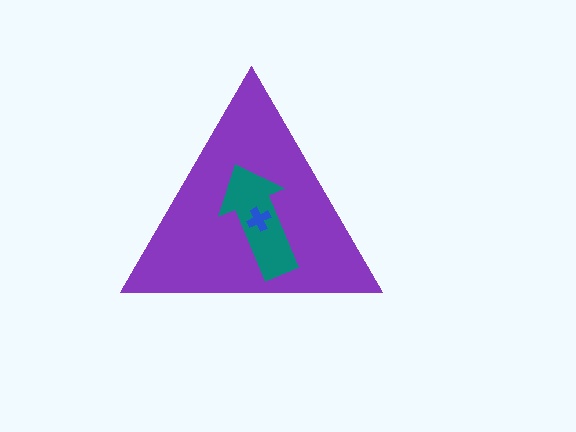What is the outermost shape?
The purple triangle.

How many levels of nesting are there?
3.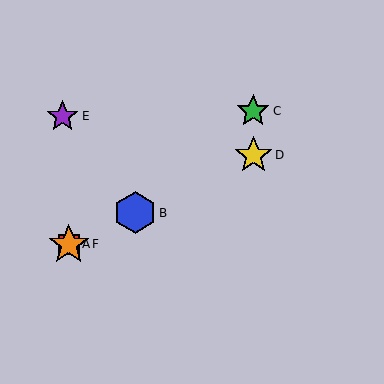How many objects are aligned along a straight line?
4 objects (A, B, D, F) are aligned along a straight line.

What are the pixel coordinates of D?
Object D is at (253, 155).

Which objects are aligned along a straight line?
Objects A, B, D, F are aligned along a straight line.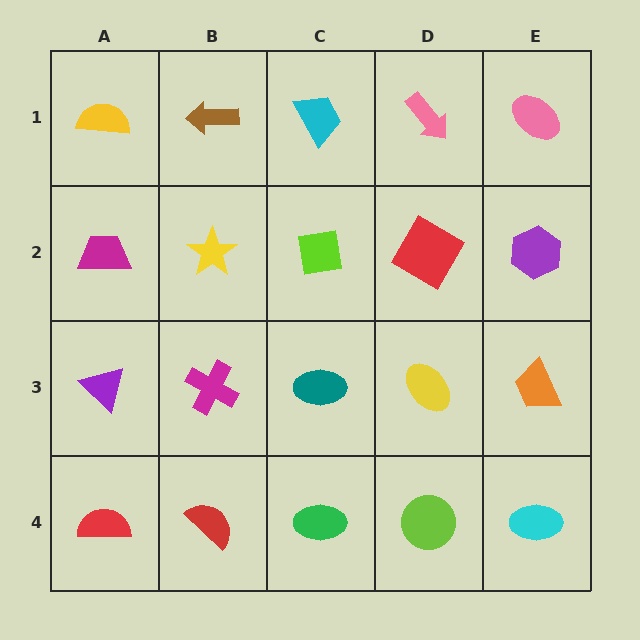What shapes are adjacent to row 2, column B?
A brown arrow (row 1, column B), a magenta cross (row 3, column B), a magenta trapezoid (row 2, column A), a lime square (row 2, column C).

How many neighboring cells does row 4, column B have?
3.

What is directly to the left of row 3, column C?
A magenta cross.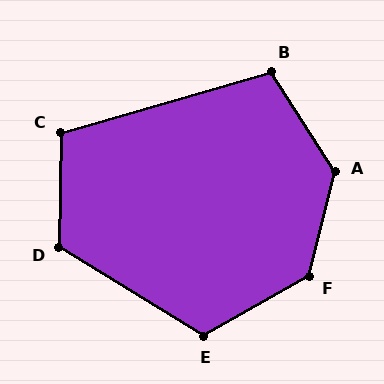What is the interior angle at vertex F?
Approximately 133 degrees (obtuse).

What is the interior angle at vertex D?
Approximately 120 degrees (obtuse).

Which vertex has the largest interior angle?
A, at approximately 134 degrees.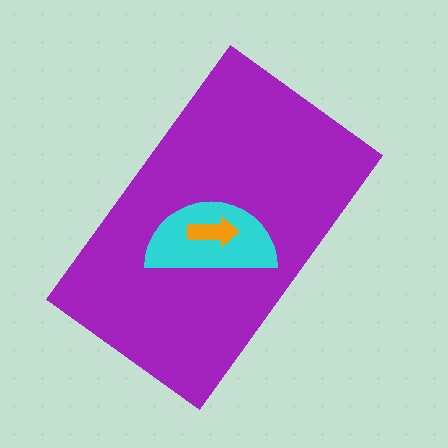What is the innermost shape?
The orange arrow.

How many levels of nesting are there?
3.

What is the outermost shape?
The purple rectangle.